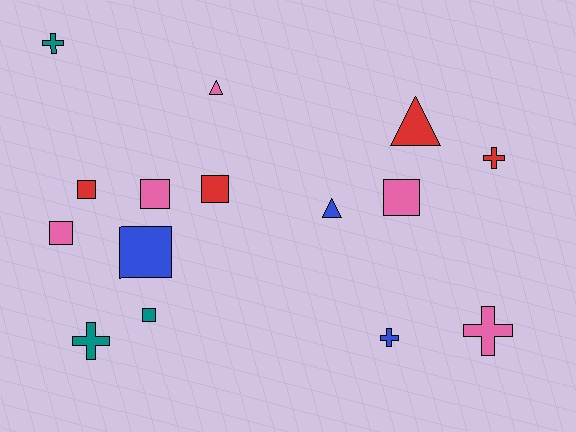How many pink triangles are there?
There is 1 pink triangle.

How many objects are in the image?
There are 15 objects.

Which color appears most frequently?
Pink, with 5 objects.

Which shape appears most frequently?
Square, with 7 objects.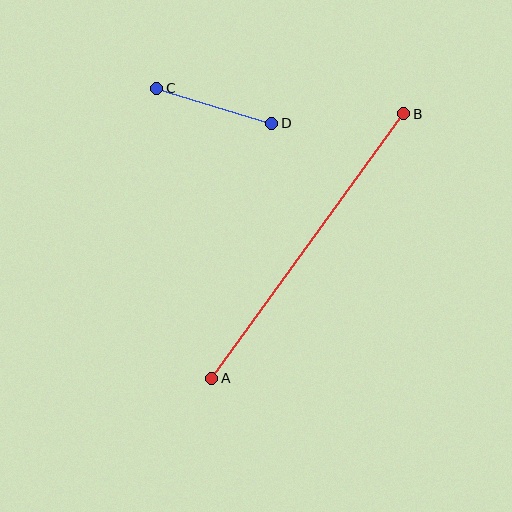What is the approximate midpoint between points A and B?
The midpoint is at approximately (308, 246) pixels.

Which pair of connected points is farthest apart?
Points A and B are farthest apart.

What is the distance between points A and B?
The distance is approximately 327 pixels.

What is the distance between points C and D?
The distance is approximately 120 pixels.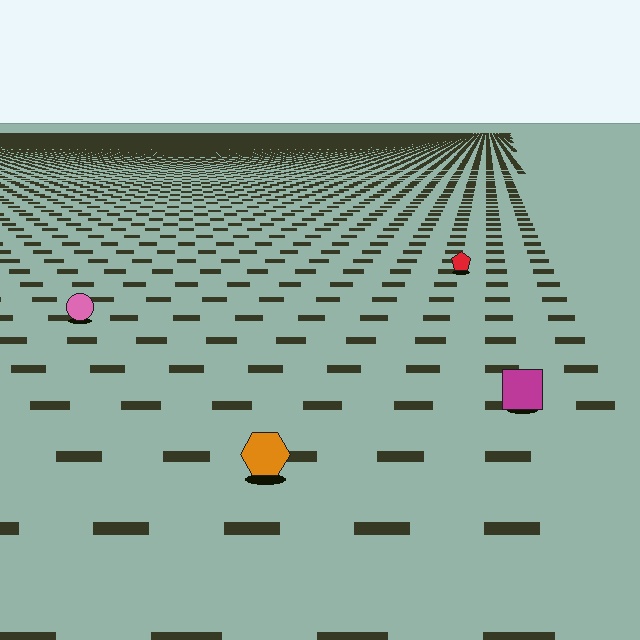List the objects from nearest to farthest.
From nearest to farthest: the orange hexagon, the magenta square, the pink circle, the red pentagon.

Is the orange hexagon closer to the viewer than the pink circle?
Yes. The orange hexagon is closer — you can tell from the texture gradient: the ground texture is coarser near it.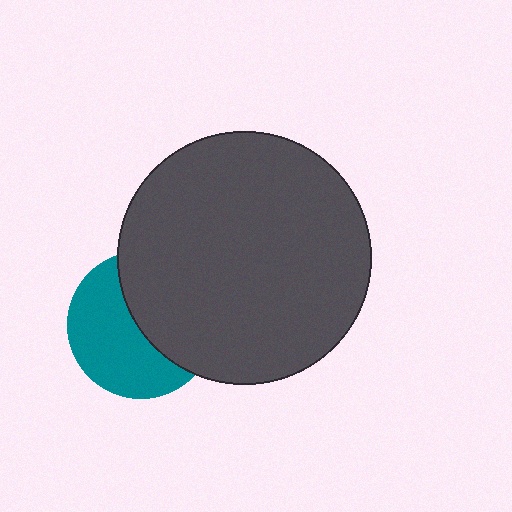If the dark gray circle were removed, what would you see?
You would see the complete teal circle.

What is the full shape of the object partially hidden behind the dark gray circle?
The partially hidden object is a teal circle.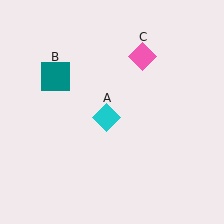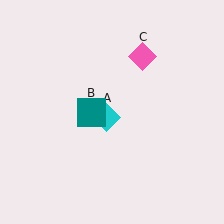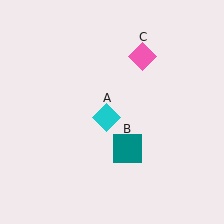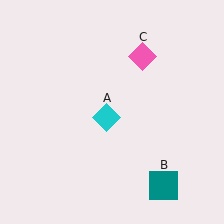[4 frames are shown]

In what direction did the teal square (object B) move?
The teal square (object B) moved down and to the right.